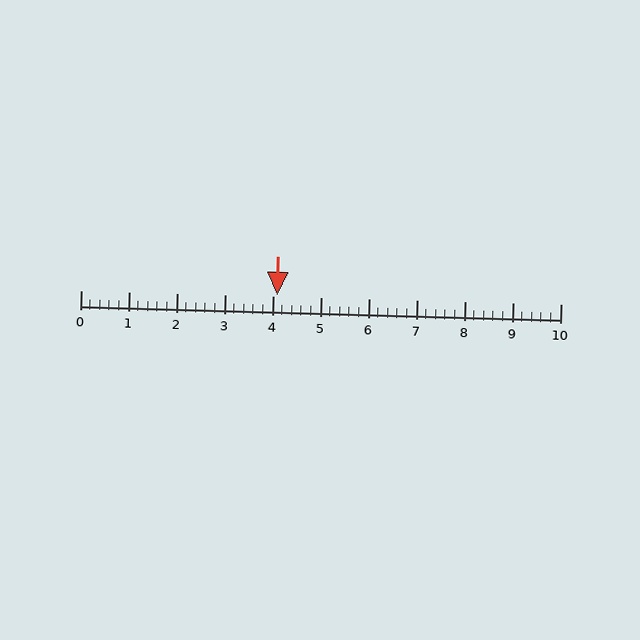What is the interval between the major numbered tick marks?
The major tick marks are spaced 1 units apart.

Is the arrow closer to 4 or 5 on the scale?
The arrow is closer to 4.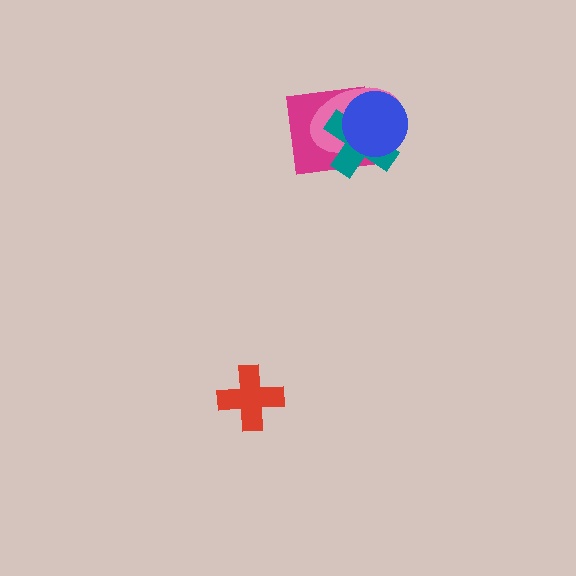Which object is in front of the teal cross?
The blue circle is in front of the teal cross.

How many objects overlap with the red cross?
0 objects overlap with the red cross.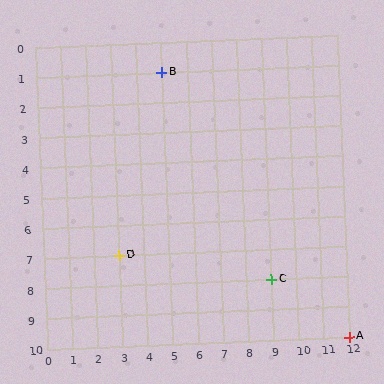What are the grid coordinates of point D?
Point D is at grid coordinates (3, 7).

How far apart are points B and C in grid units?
Points B and C are 4 columns and 7 rows apart (about 8.1 grid units diagonally).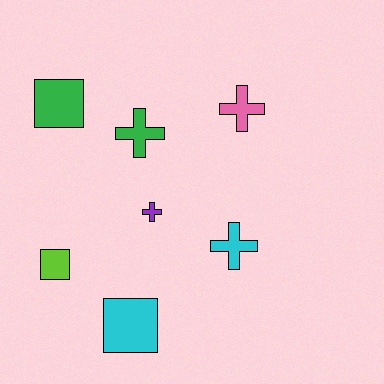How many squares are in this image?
There are 3 squares.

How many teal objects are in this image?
There are no teal objects.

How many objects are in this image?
There are 7 objects.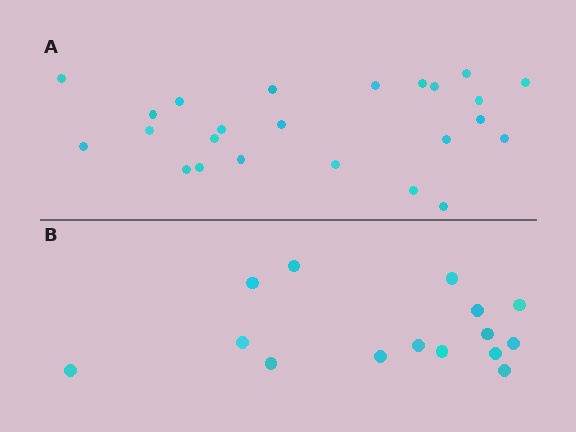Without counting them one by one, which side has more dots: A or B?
Region A (the top region) has more dots.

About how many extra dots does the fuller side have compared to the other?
Region A has roughly 8 or so more dots than region B.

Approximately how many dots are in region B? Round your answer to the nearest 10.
About 20 dots. (The exact count is 15, which rounds to 20.)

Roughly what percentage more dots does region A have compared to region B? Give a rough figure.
About 60% more.